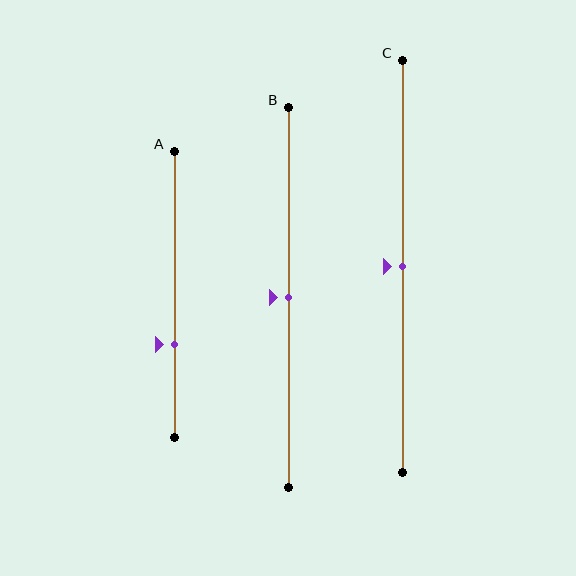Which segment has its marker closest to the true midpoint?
Segment B has its marker closest to the true midpoint.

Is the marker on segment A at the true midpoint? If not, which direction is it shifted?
No, the marker on segment A is shifted downward by about 18% of the segment length.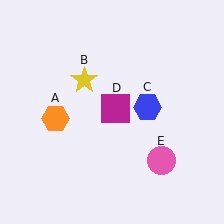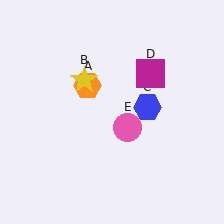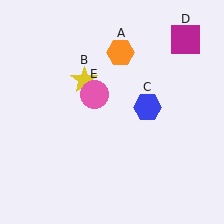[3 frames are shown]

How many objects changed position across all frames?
3 objects changed position: orange hexagon (object A), magenta square (object D), pink circle (object E).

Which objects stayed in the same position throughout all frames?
Yellow star (object B) and blue hexagon (object C) remained stationary.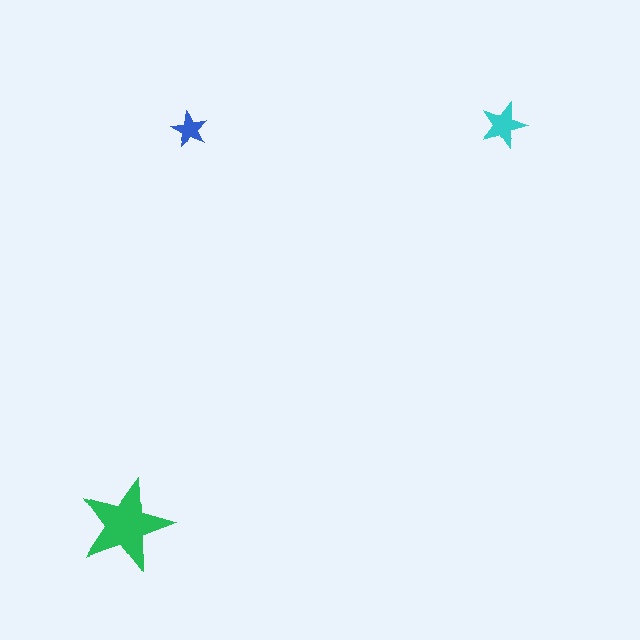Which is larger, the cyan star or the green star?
The green one.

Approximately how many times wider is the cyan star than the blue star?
About 1.5 times wider.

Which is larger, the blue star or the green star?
The green one.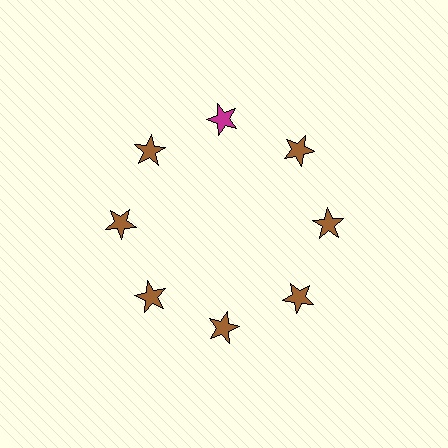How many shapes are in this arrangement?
There are 8 shapes arranged in a ring pattern.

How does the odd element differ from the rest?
It has a different color: magenta instead of brown.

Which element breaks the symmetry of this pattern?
The magenta star at roughly the 12 o'clock position breaks the symmetry. All other shapes are brown stars.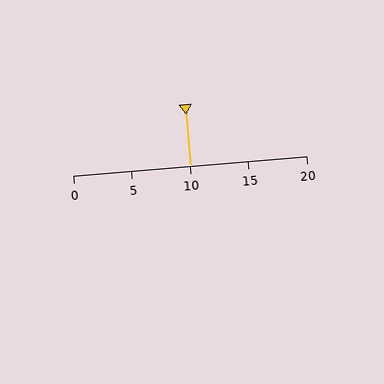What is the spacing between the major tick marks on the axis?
The major ticks are spaced 5 apart.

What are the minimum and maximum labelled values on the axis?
The axis runs from 0 to 20.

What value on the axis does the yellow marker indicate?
The marker indicates approximately 10.